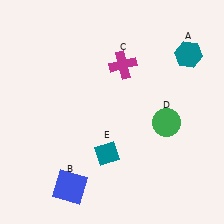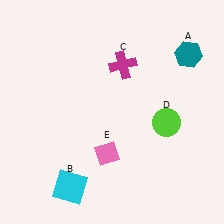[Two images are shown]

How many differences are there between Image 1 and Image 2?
There are 3 differences between the two images.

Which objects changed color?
B changed from blue to cyan. D changed from green to lime. E changed from teal to pink.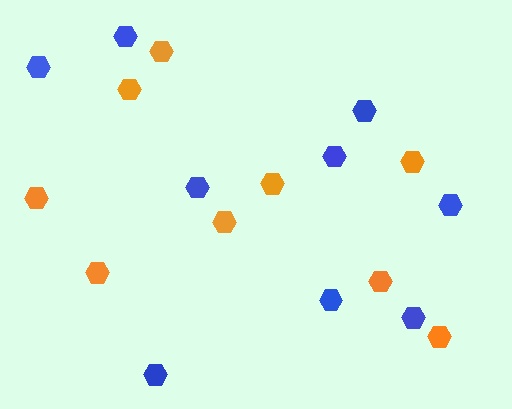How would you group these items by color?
There are 2 groups: one group of orange hexagons (9) and one group of blue hexagons (9).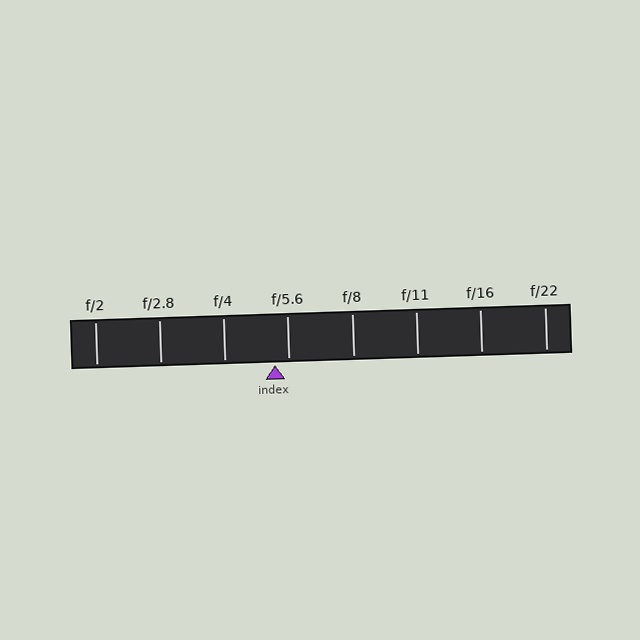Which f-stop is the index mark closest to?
The index mark is closest to f/5.6.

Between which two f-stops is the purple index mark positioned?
The index mark is between f/4 and f/5.6.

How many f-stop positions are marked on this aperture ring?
There are 8 f-stop positions marked.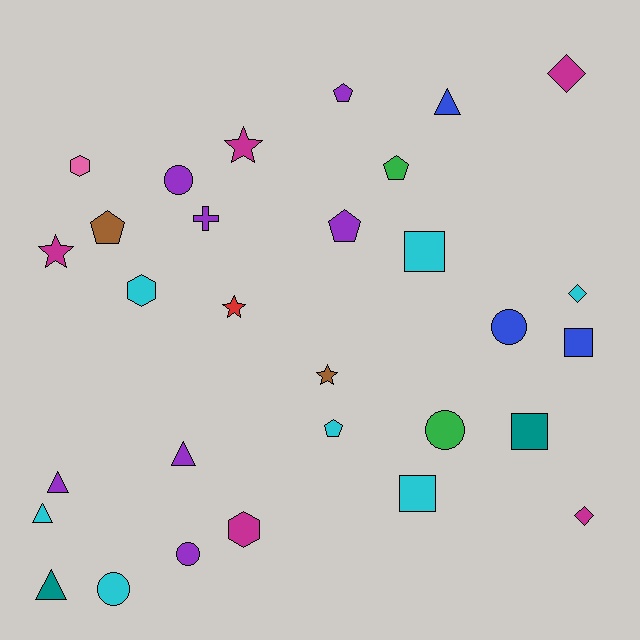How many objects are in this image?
There are 30 objects.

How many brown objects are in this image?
There are 2 brown objects.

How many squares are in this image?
There are 4 squares.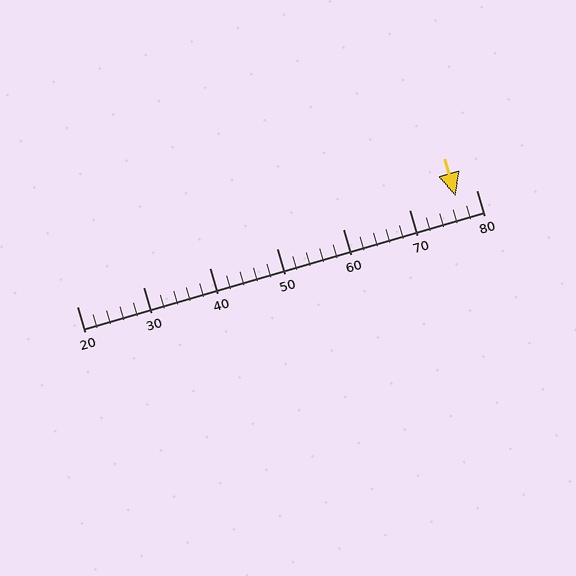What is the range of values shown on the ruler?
The ruler shows values from 20 to 80.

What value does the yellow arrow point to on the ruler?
The yellow arrow points to approximately 77.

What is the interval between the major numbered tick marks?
The major tick marks are spaced 10 units apart.